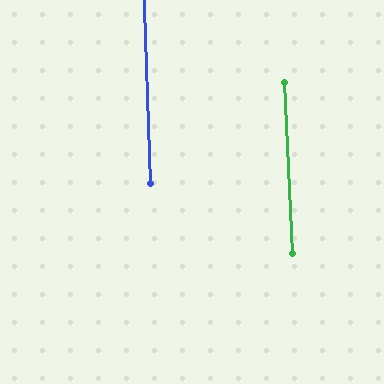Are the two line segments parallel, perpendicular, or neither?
Parallel — their directions differ by only 1.1°.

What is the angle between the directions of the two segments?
Approximately 1 degree.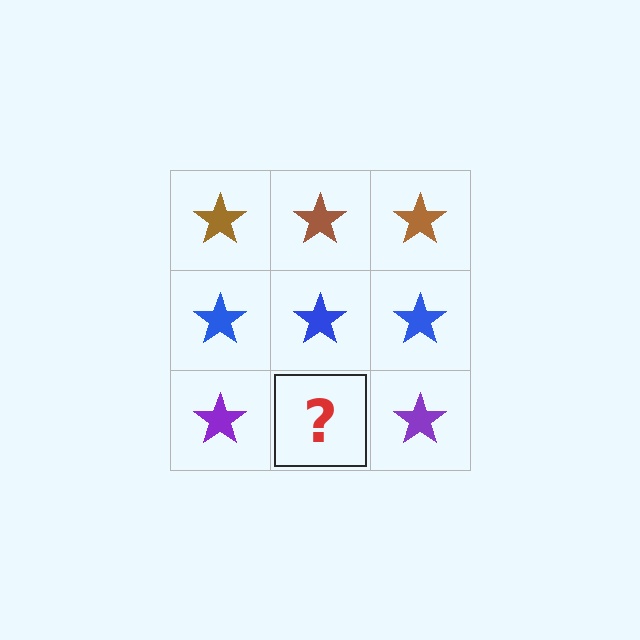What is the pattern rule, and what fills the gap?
The rule is that each row has a consistent color. The gap should be filled with a purple star.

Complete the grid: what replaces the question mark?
The question mark should be replaced with a purple star.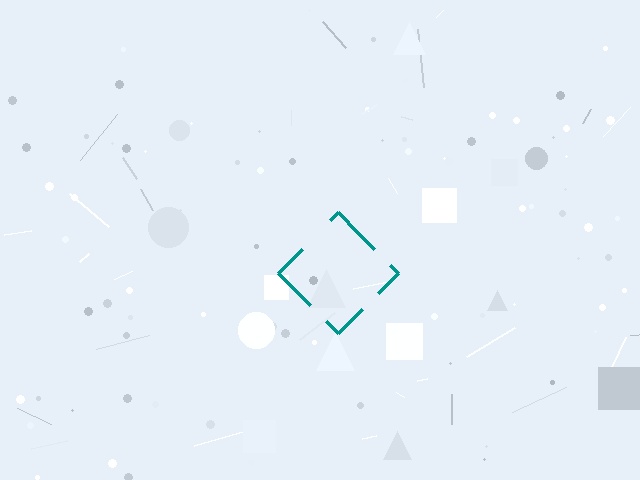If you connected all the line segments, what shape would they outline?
They would outline a diamond.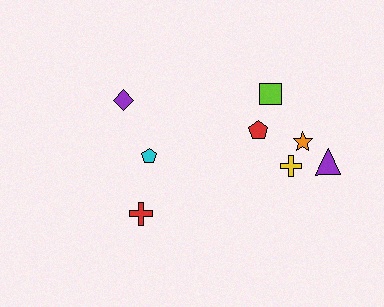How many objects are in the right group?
There are 5 objects.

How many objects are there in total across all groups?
There are 8 objects.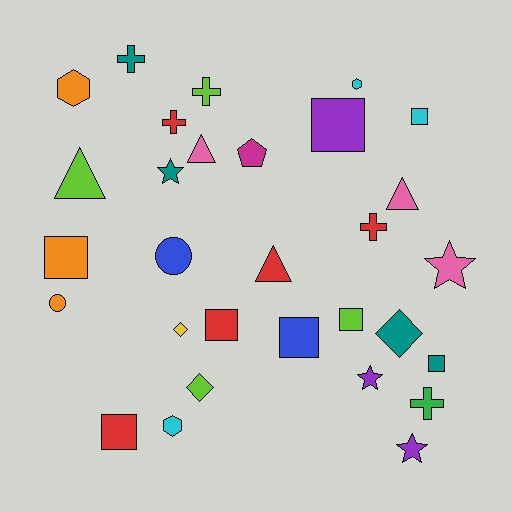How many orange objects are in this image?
There are 3 orange objects.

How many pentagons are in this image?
There is 1 pentagon.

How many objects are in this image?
There are 30 objects.